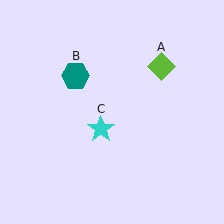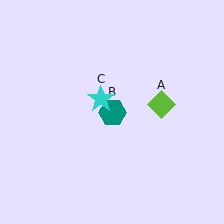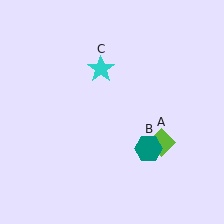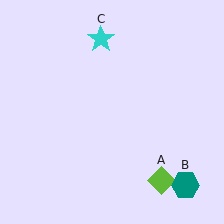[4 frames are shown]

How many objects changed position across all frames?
3 objects changed position: lime diamond (object A), teal hexagon (object B), cyan star (object C).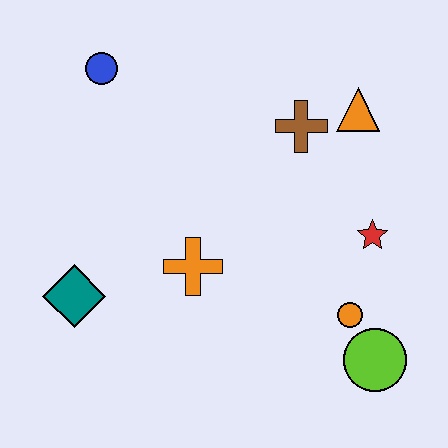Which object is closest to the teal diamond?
The orange cross is closest to the teal diamond.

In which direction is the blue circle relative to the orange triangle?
The blue circle is to the left of the orange triangle.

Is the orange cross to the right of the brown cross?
No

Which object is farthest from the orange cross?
The orange triangle is farthest from the orange cross.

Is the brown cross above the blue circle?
No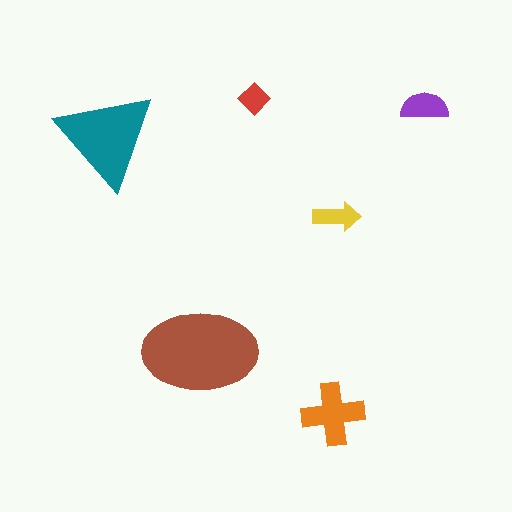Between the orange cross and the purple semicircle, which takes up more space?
The orange cross.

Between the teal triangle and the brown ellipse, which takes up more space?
The brown ellipse.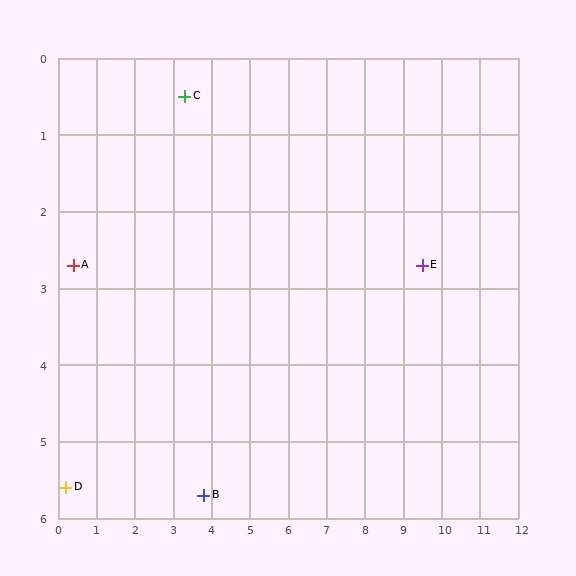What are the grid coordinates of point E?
Point E is at approximately (9.5, 2.7).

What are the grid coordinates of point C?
Point C is at approximately (3.3, 0.5).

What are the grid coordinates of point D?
Point D is at approximately (0.2, 5.6).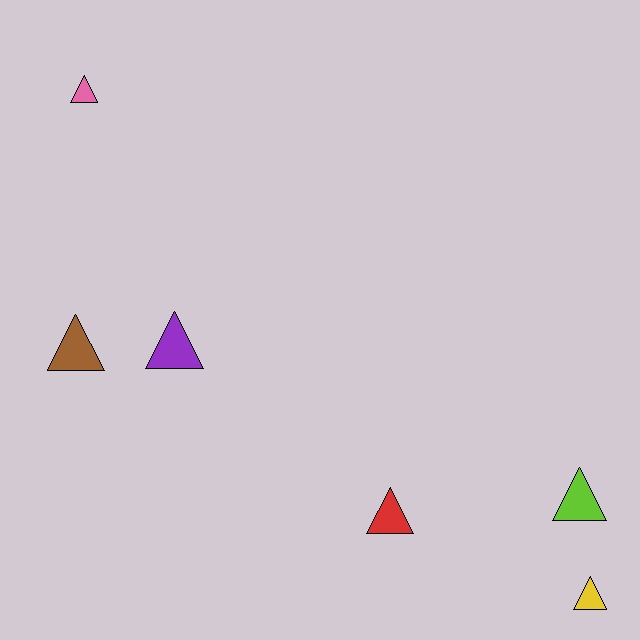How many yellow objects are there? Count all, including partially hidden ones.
There is 1 yellow object.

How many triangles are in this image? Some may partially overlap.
There are 6 triangles.